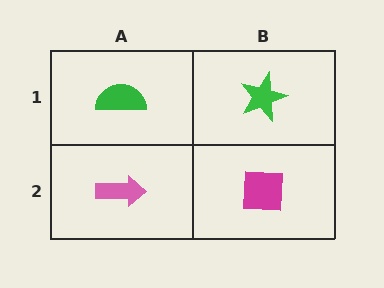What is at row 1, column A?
A green semicircle.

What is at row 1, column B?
A green star.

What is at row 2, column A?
A pink arrow.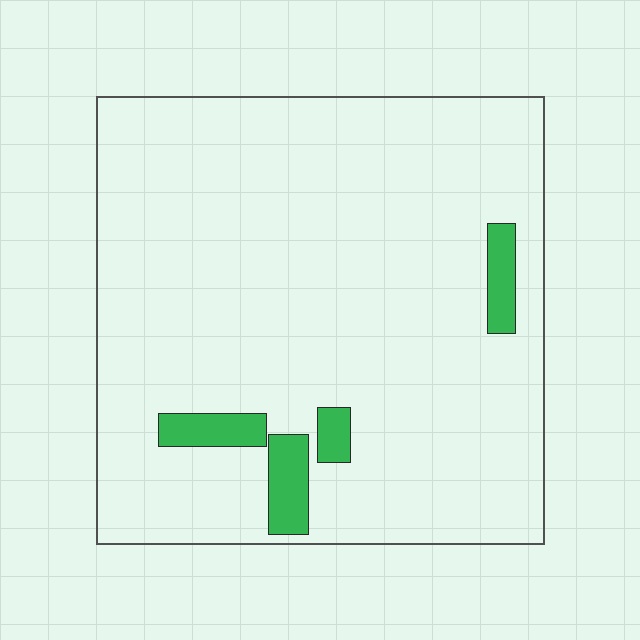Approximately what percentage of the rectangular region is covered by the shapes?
Approximately 5%.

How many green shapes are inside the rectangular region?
4.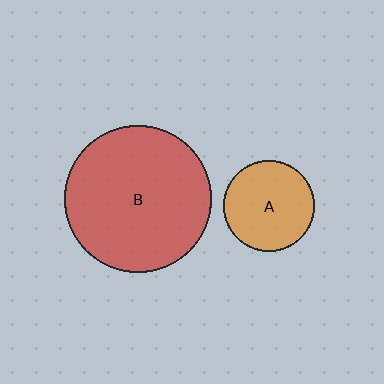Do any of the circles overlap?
No, none of the circles overlap.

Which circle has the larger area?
Circle B (red).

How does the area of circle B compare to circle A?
Approximately 2.6 times.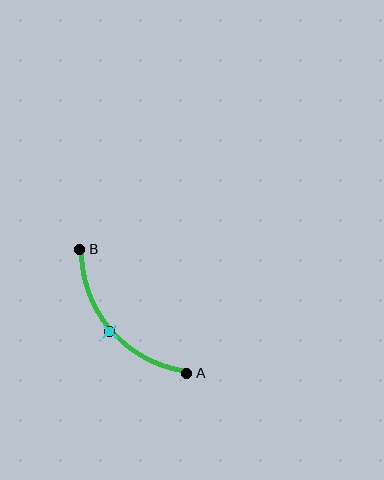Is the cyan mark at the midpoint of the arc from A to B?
Yes. The cyan mark lies on the arc at equal arc-length from both A and B — it is the arc midpoint.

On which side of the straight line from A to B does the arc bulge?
The arc bulges below and to the left of the straight line connecting A and B.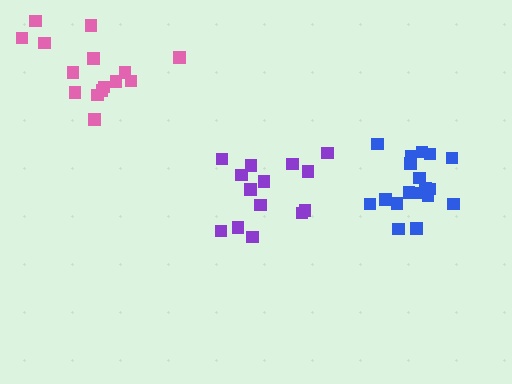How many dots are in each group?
Group 1: 14 dots, Group 2: 18 dots, Group 3: 15 dots (47 total).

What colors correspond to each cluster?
The clusters are colored: purple, blue, pink.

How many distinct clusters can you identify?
There are 3 distinct clusters.